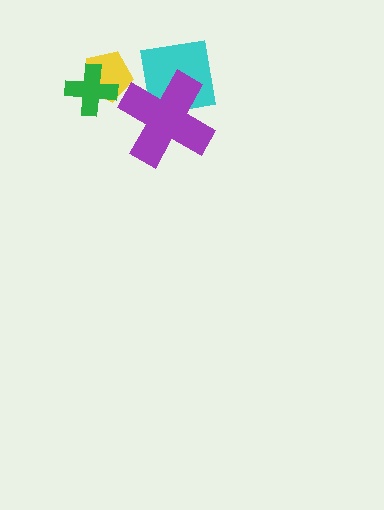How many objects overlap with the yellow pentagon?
1 object overlaps with the yellow pentagon.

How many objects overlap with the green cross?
1 object overlaps with the green cross.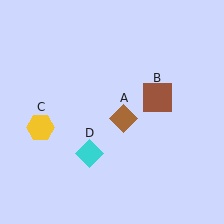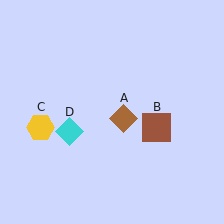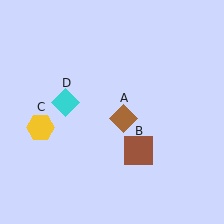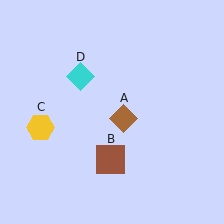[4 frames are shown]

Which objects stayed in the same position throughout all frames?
Brown diamond (object A) and yellow hexagon (object C) remained stationary.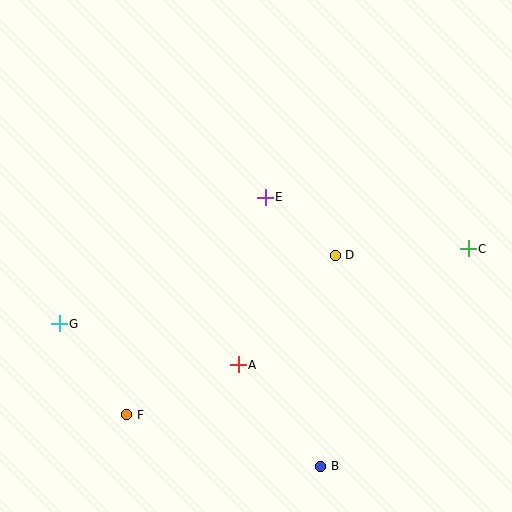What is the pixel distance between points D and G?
The distance between D and G is 284 pixels.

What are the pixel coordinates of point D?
Point D is at (335, 255).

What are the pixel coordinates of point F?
Point F is at (127, 415).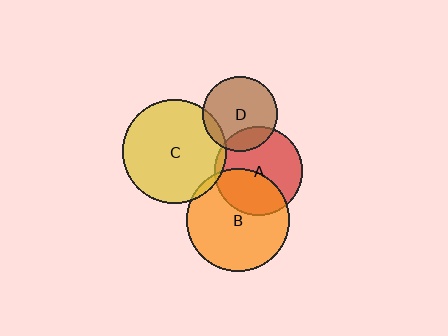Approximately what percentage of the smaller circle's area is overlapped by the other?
Approximately 5%.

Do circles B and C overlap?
Yes.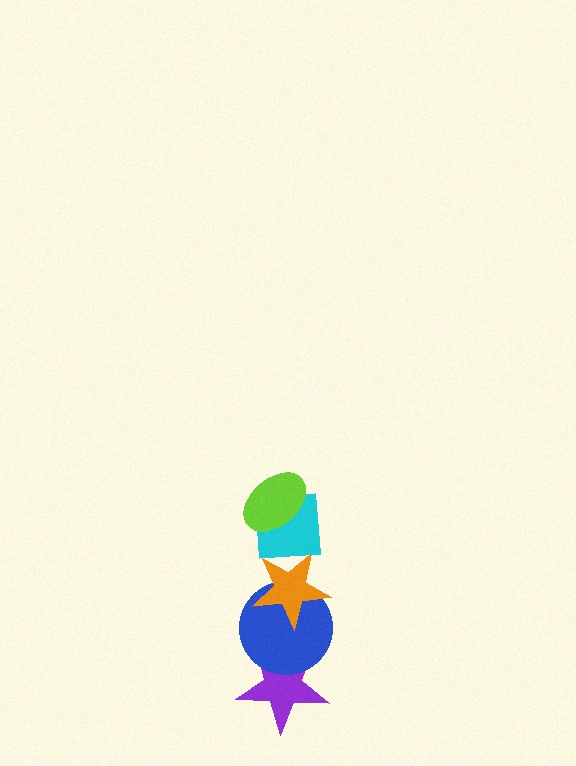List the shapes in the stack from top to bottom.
From top to bottom: the lime ellipse, the cyan square, the orange star, the blue circle, the purple star.